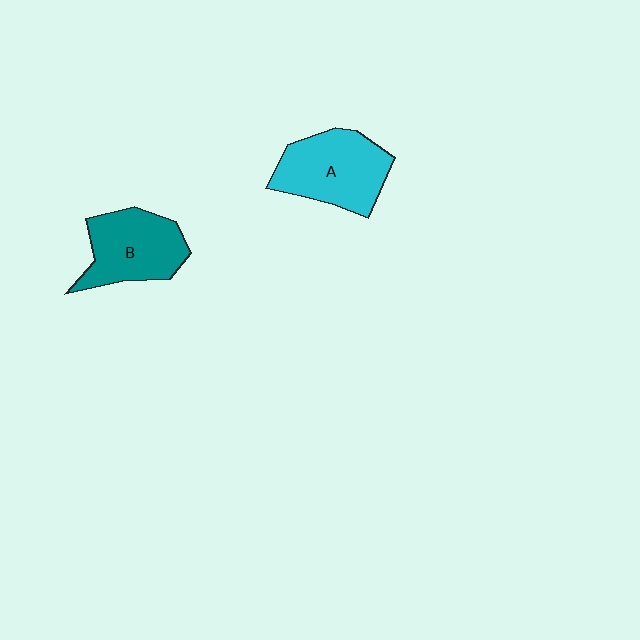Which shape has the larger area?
Shape A (cyan).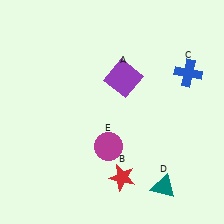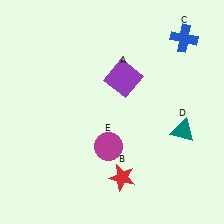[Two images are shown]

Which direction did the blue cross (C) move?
The blue cross (C) moved up.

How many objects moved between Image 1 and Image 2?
2 objects moved between the two images.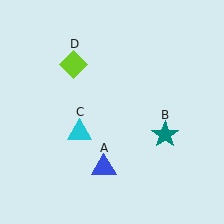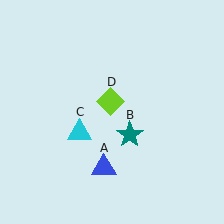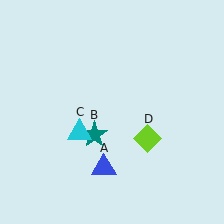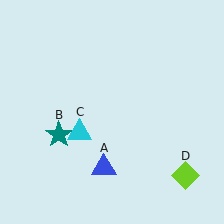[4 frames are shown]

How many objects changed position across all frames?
2 objects changed position: teal star (object B), lime diamond (object D).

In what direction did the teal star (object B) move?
The teal star (object B) moved left.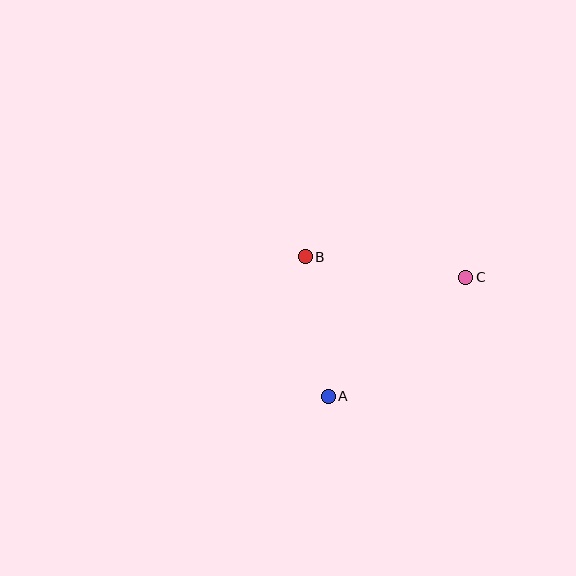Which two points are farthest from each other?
Points A and C are farthest from each other.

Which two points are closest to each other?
Points A and B are closest to each other.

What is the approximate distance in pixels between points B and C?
The distance between B and C is approximately 162 pixels.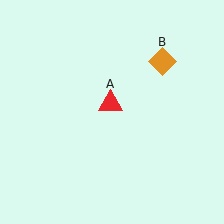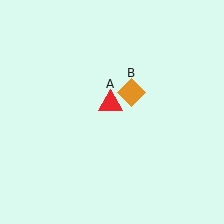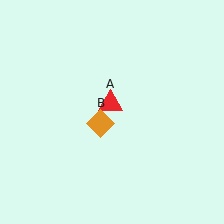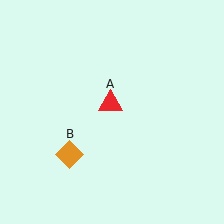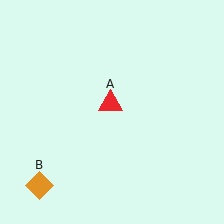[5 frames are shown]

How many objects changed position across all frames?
1 object changed position: orange diamond (object B).